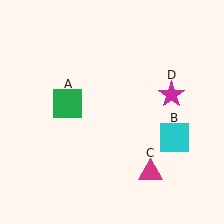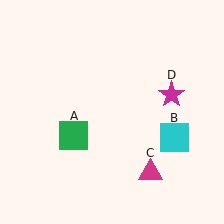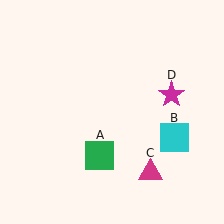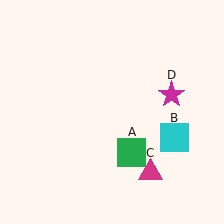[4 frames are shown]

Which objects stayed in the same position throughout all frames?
Cyan square (object B) and magenta triangle (object C) and magenta star (object D) remained stationary.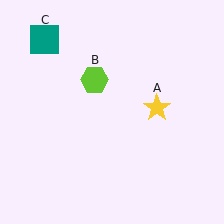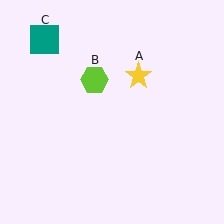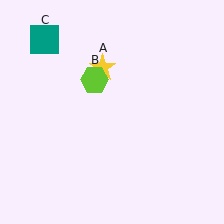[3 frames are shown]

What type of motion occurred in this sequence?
The yellow star (object A) rotated counterclockwise around the center of the scene.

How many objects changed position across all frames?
1 object changed position: yellow star (object A).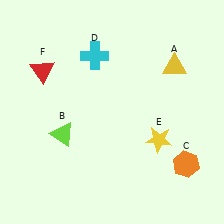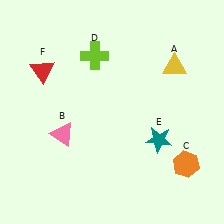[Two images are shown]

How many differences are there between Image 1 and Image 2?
There are 3 differences between the two images.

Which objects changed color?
B changed from lime to pink. D changed from cyan to lime. E changed from yellow to teal.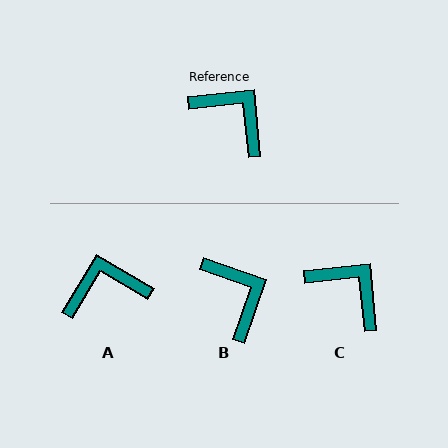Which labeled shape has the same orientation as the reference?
C.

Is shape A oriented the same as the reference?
No, it is off by about 54 degrees.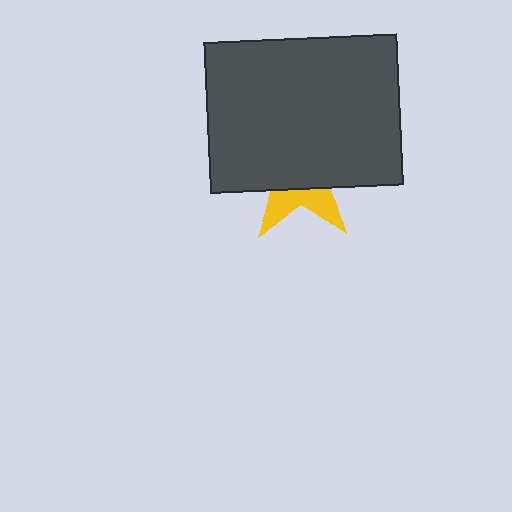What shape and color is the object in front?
The object in front is a dark gray rectangle.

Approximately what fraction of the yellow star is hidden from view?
Roughly 69% of the yellow star is hidden behind the dark gray rectangle.